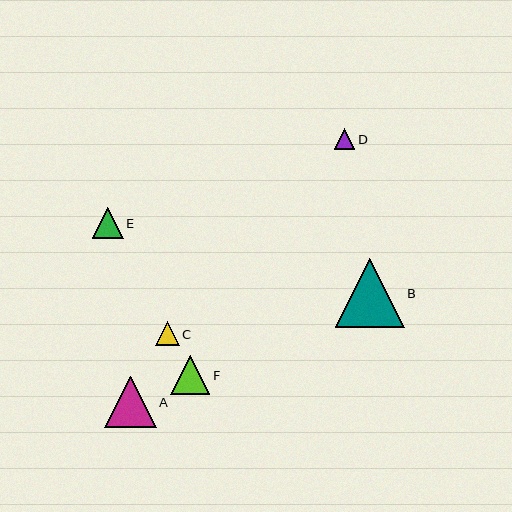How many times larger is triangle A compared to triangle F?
Triangle A is approximately 1.3 times the size of triangle F.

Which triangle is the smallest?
Triangle D is the smallest with a size of approximately 21 pixels.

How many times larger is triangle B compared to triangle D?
Triangle B is approximately 3.3 times the size of triangle D.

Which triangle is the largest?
Triangle B is the largest with a size of approximately 69 pixels.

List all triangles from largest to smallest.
From largest to smallest: B, A, F, E, C, D.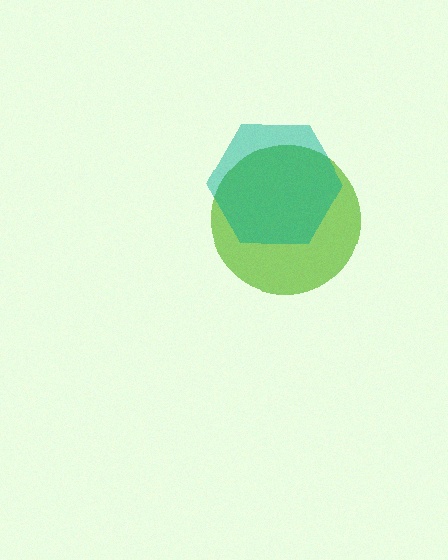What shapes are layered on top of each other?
The layered shapes are: a lime circle, a teal hexagon.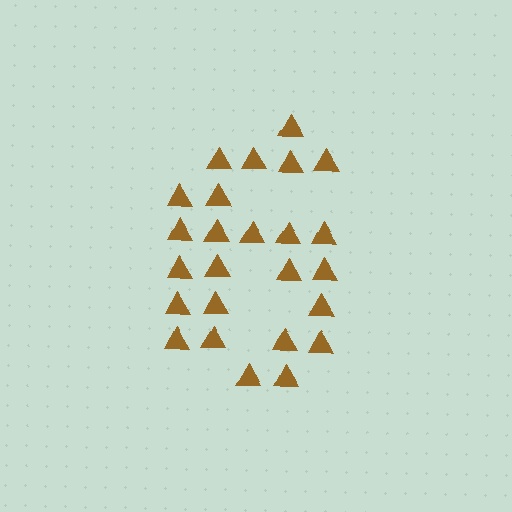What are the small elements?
The small elements are triangles.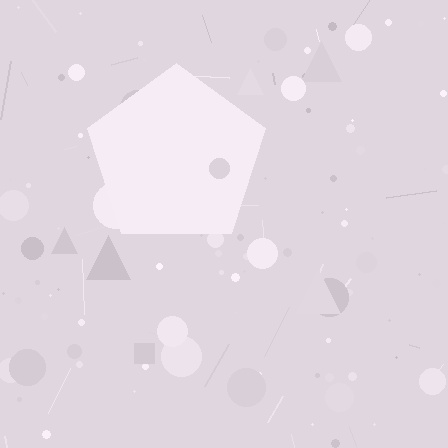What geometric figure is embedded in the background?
A pentagon is embedded in the background.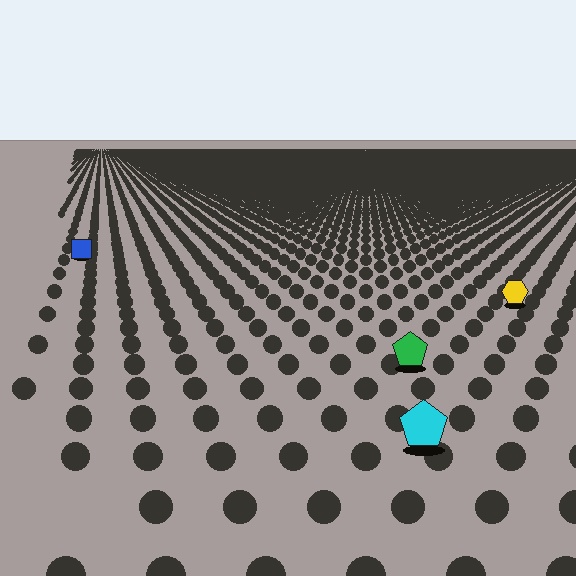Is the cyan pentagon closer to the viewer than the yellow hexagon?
Yes. The cyan pentagon is closer — you can tell from the texture gradient: the ground texture is coarser near it.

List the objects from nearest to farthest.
From nearest to farthest: the cyan pentagon, the green pentagon, the yellow hexagon, the blue square.